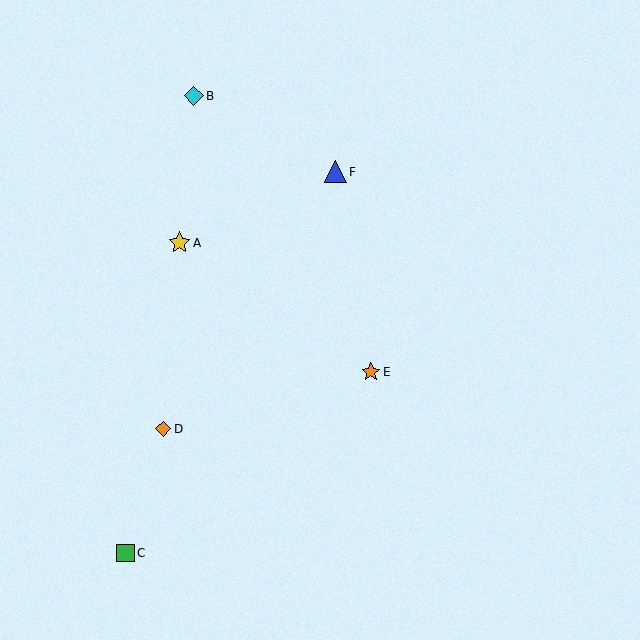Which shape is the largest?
The yellow star (labeled A) is the largest.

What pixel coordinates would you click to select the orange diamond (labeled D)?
Click at (163, 429) to select the orange diamond D.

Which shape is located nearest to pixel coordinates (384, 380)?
The orange star (labeled E) at (371, 372) is nearest to that location.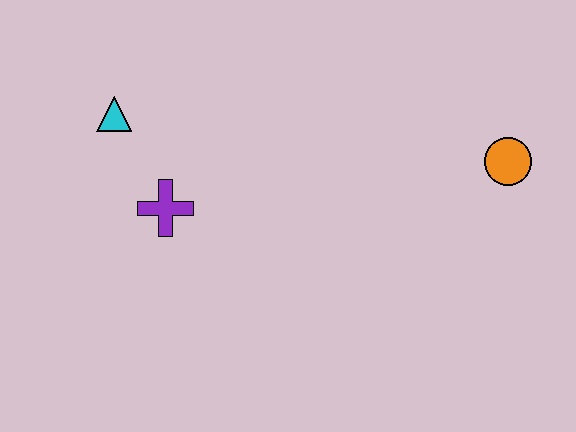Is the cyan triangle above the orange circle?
Yes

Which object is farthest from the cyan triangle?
The orange circle is farthest from the cyan triangle.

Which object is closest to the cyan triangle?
The purple cross is closest to the cyan triangle.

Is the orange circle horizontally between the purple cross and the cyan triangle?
No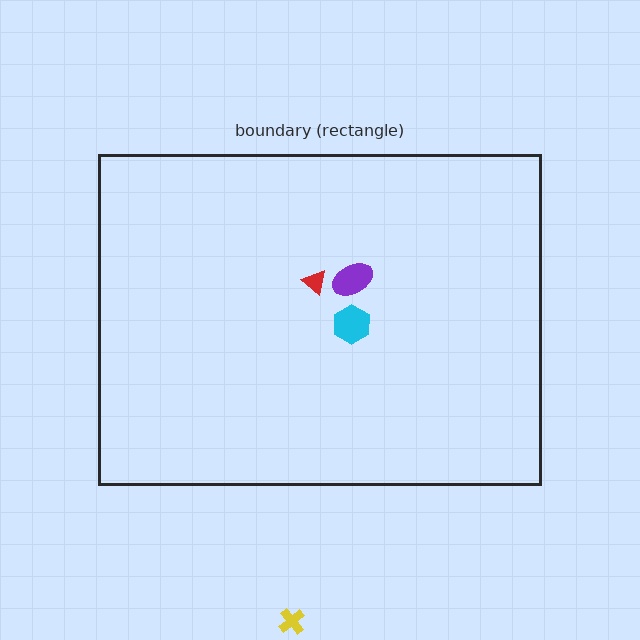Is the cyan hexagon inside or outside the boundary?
Inside.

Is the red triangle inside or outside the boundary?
Inside.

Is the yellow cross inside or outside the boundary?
Outside.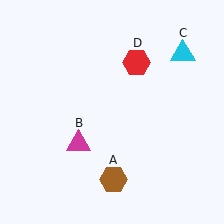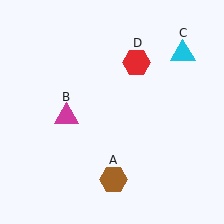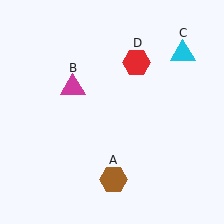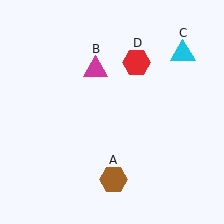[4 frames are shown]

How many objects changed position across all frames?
1 object changed position: magenta triangle (object B).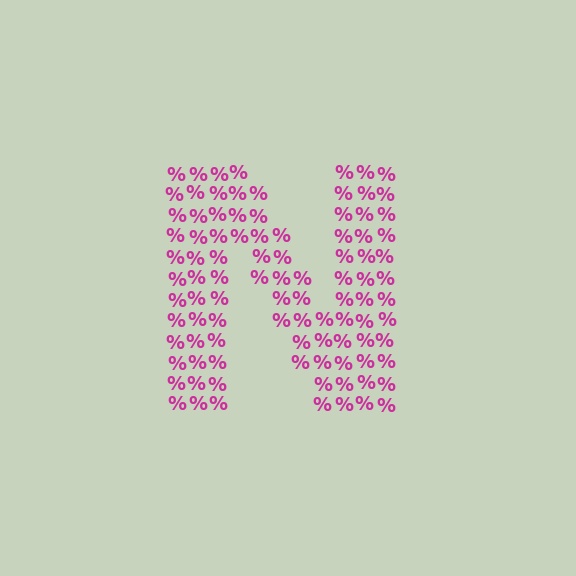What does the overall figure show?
The overall figure shows the letter N.